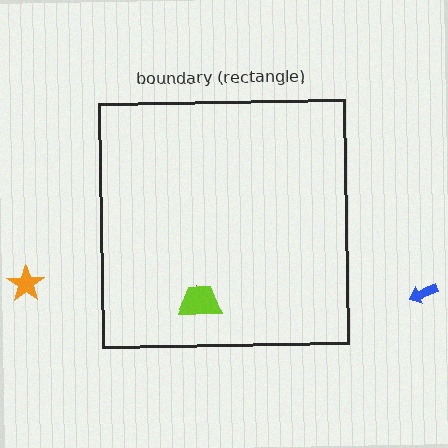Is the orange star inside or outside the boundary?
Outside.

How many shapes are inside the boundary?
2 inside, 2 outside.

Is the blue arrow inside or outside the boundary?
Outside.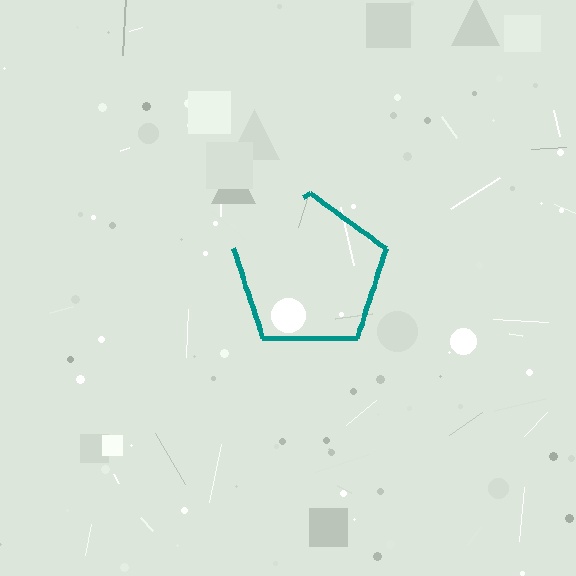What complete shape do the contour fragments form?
The contour fragments form a pentagon.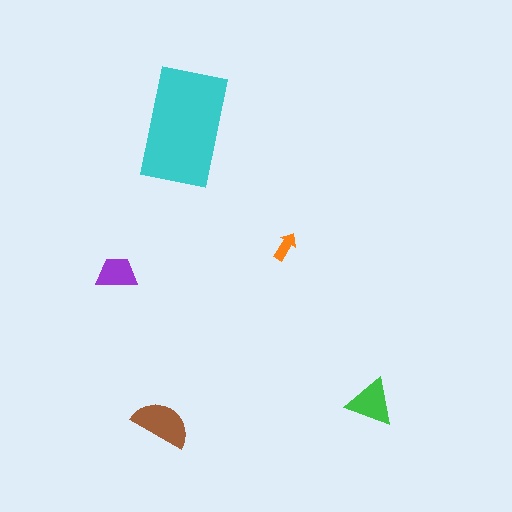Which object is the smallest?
The orange arrow.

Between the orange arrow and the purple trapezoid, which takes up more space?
The purple trapezoid.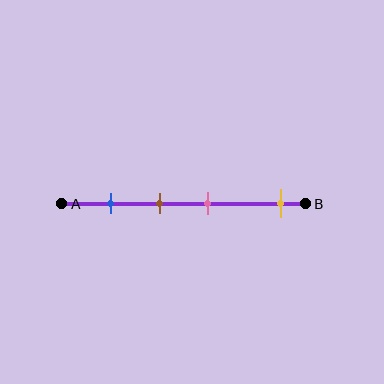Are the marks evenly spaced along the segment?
No, the marks are not evenly spaced.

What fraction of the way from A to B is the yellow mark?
The yellow mark is approximately 90% (0.9) of the way from A to B.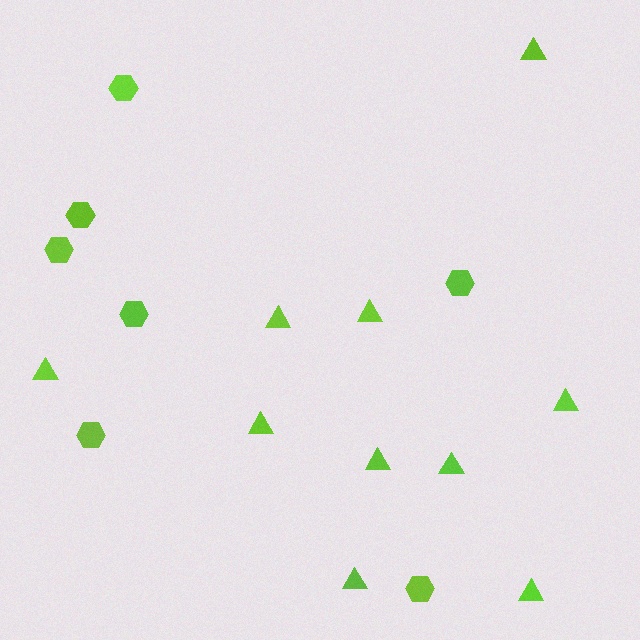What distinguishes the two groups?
There are 2 groups: one group of hexagons (7) and one group of triangles (10).